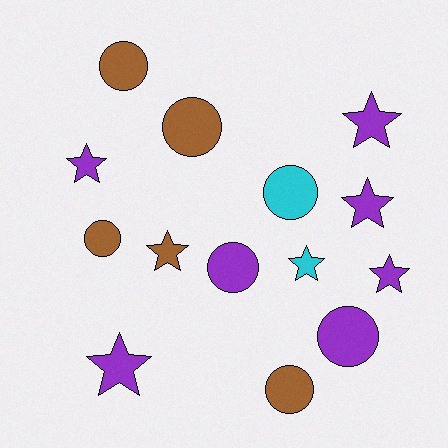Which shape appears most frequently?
Star, with 7 objects.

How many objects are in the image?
There are 14 objects.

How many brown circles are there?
There are 4 brown circles.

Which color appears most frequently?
Purple, with 7 objects.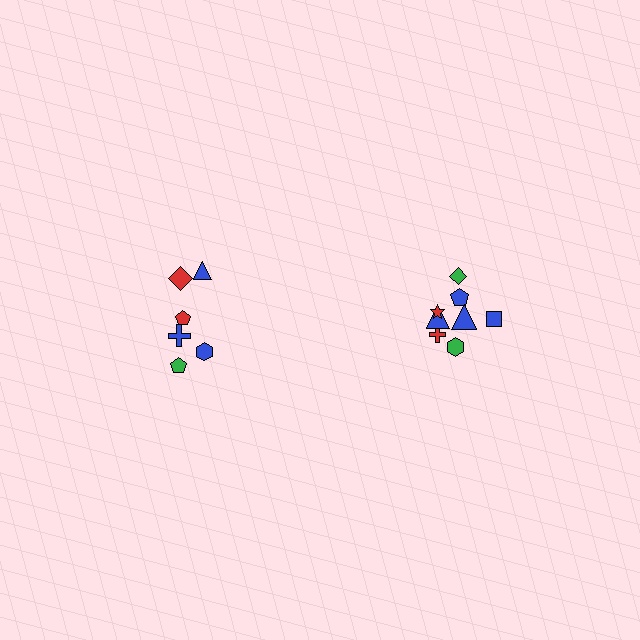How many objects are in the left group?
There are 6 objects.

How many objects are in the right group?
There are 8 objects.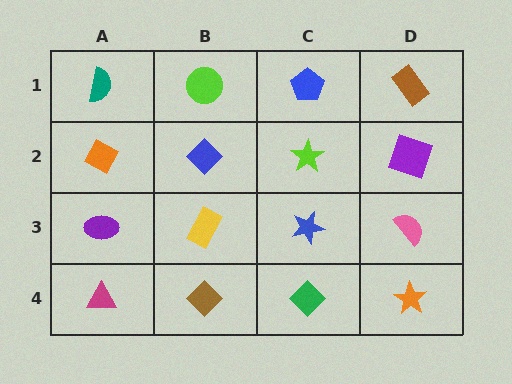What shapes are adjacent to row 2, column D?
A brown rectangle (row 1, column D), a pink semicircle (row 3, column D), a lime star (row 2, column C).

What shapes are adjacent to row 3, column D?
A purple square (row 2, column D), an orange star (row 4, column D), a blue star (row 3, column C).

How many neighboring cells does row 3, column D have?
3.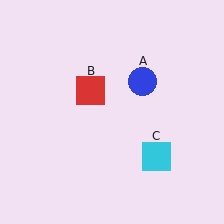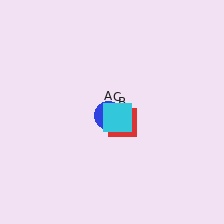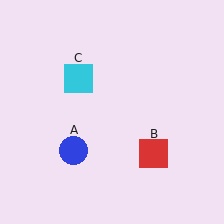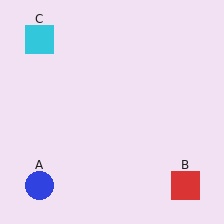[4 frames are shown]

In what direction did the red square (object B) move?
The red square (object B) moved down and to the right.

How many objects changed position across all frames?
3 objects changed position: blue circle (object A), red square (object B), cyan square (object C).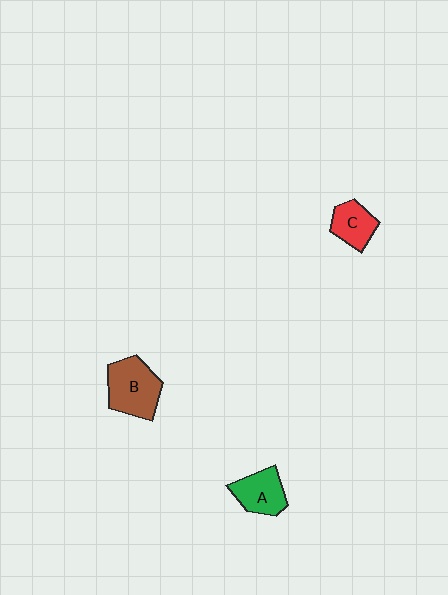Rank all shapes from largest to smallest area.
From largest to smallest: B (brown), A (green), C (red).